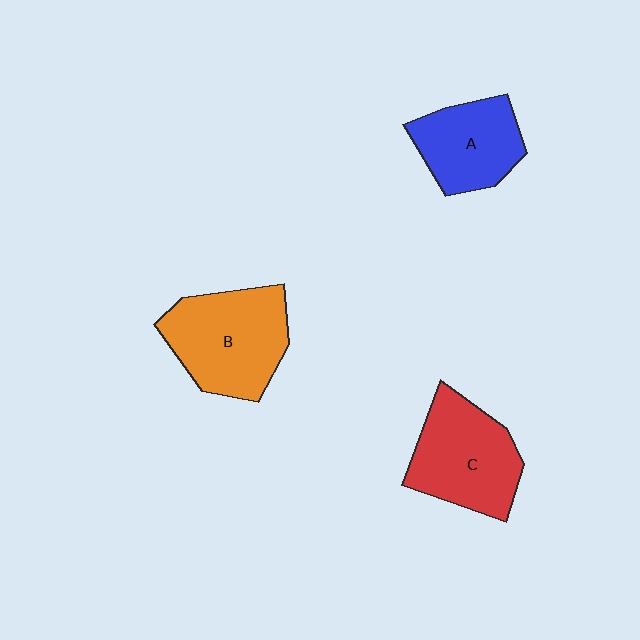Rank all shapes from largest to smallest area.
From largest to smallest: B (orange), C (red), A (blue).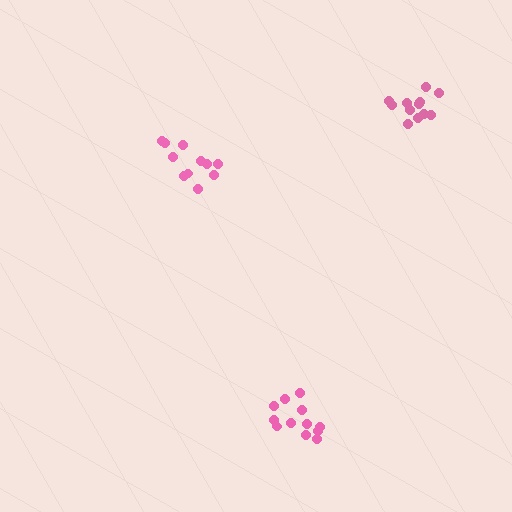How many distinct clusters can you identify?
There are 3 distinct clusters.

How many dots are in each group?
Group 1: 11 dots, Group 2: 12 dots, Group 3: 12 dots (35 total).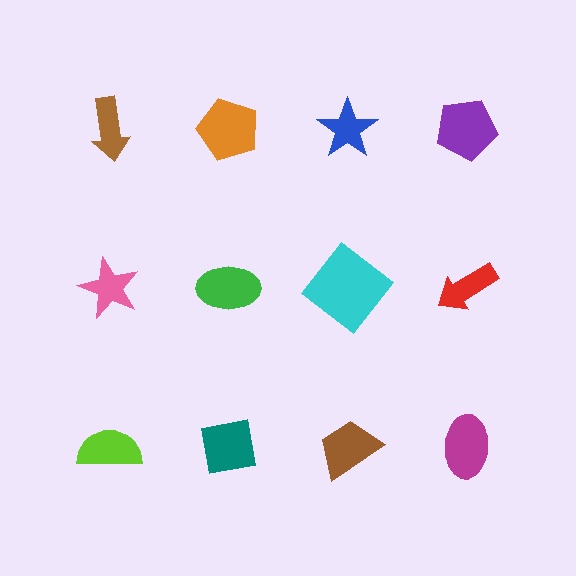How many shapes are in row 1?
4 shapes.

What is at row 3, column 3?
A brown trapezoid.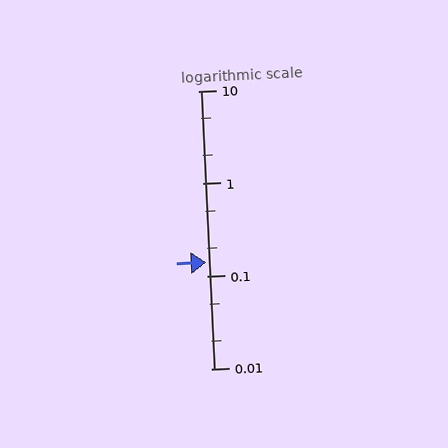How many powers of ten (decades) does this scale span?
The scale spans 3 decades, from 0.01 to 10.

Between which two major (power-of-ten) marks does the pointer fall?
The pointer is between 0.1 and 1.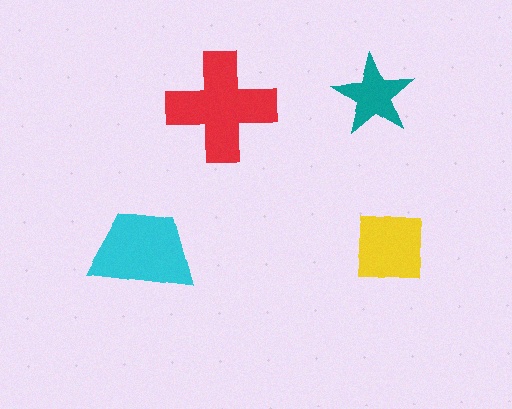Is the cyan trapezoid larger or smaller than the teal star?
Larger.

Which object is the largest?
The red cross.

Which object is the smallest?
The teal star.